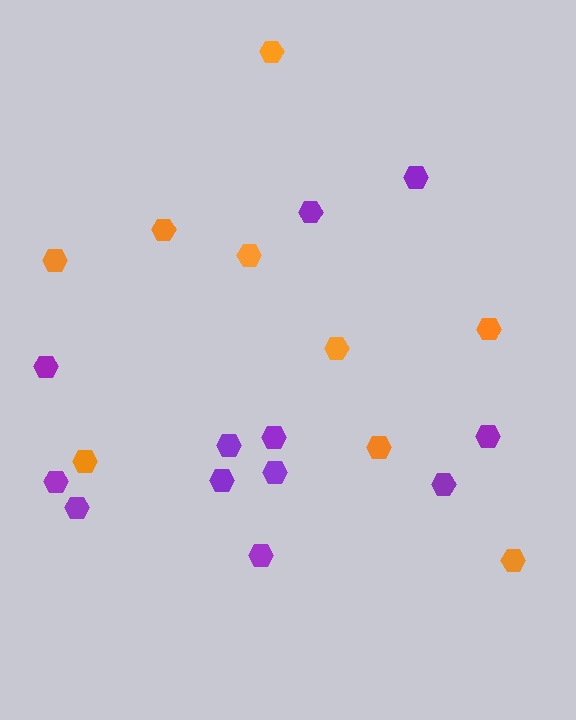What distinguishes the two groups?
There are 2 groups: one group of orange hexagons (9) and one group of purple hexagons (12).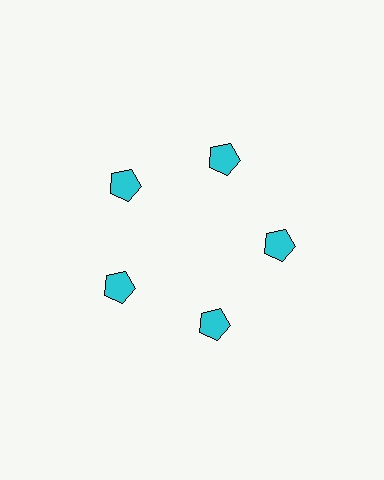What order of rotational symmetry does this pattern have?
This pattern has 5-fold rotational symmetry.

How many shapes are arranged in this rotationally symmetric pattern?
There are 5 shapes, arranged in 5 groups of 1.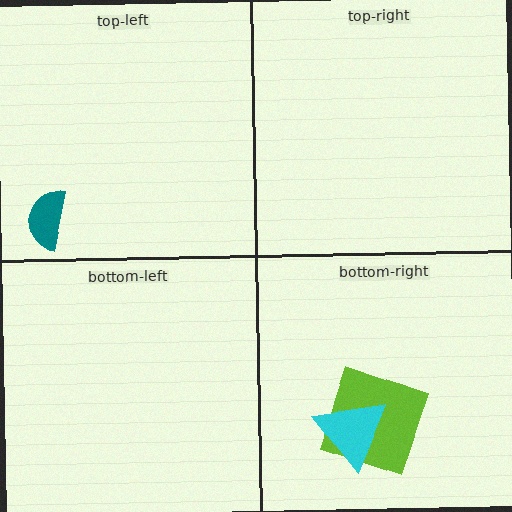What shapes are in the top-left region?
The teal semicircle.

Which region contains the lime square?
The bottom-right region.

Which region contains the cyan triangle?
The bottom-right region.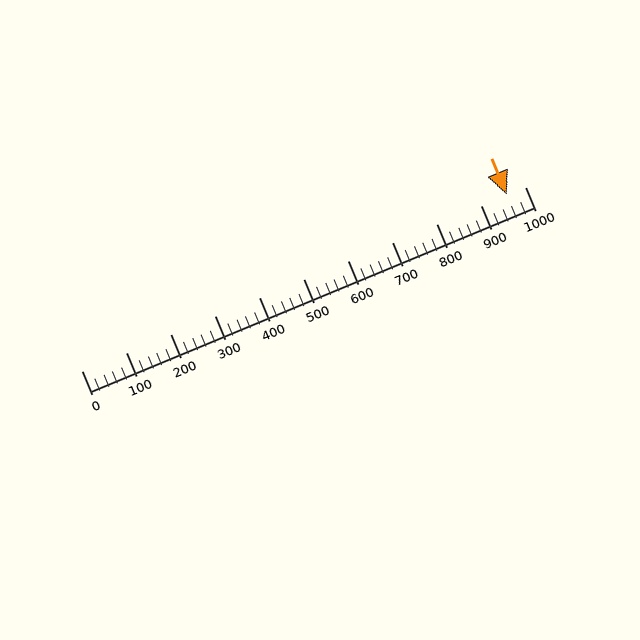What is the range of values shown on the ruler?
The ruler shows values from 0 to 1000.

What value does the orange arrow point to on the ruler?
The orange arrow points to approximately 960.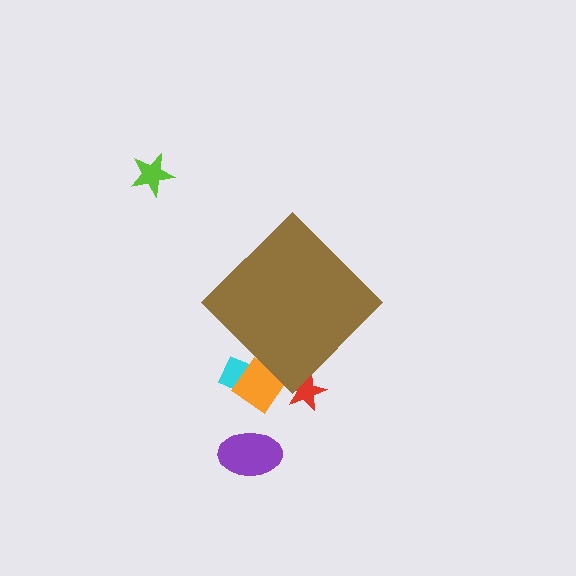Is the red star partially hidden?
Yes, the red star is partially hidden behind the brown diamond.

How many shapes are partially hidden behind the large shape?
3 shapes are partially hidden.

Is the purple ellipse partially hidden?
No, the purple ellipse is fully visible.